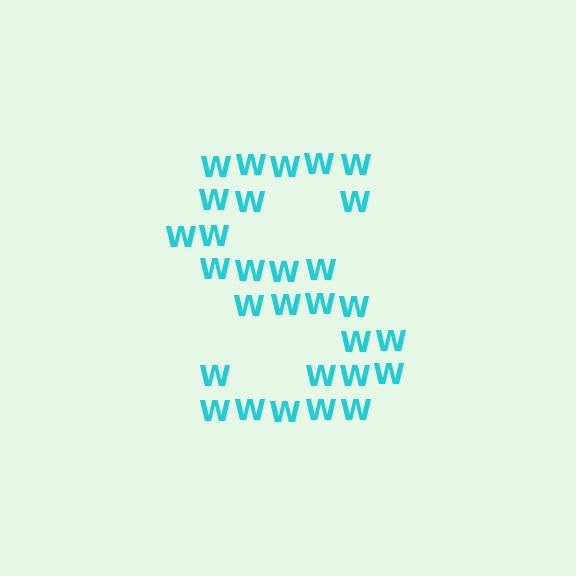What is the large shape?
The large shape is the letter S.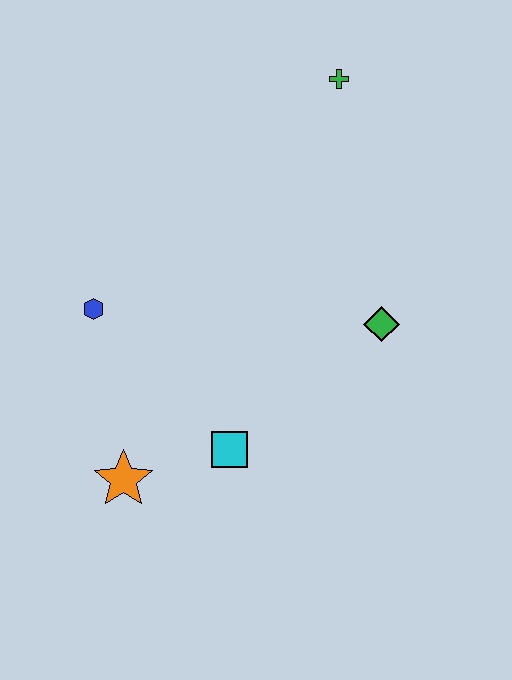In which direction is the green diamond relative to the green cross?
The green diamond is below the green cross.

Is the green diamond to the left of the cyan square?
No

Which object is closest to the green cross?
The green diamond is closest to the green cross.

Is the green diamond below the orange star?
No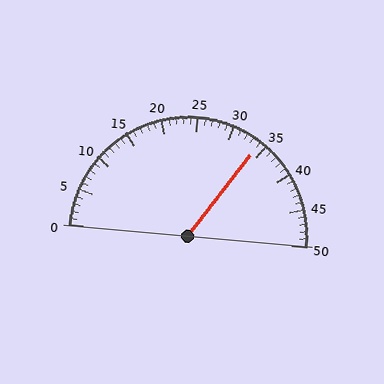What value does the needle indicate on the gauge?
The needle indicates approximately 34.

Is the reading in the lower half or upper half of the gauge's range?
The reading is in the upper half of the range (0 to 50).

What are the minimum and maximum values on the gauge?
The gauge ranges from 0 to 50.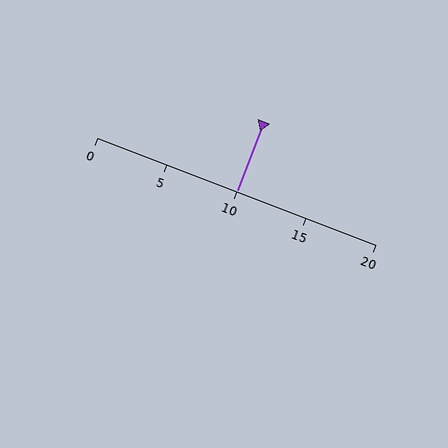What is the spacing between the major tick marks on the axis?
The major ticks are spaced 5 apart.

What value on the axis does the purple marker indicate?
The marker indicates approximately 10.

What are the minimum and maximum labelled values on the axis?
The axis runs from 0 to 20.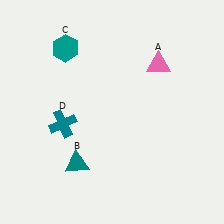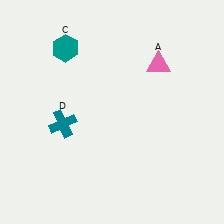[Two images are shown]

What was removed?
The teal triangle (B) was removed in Image 2.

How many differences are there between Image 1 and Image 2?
There is 1 difference between the two images.